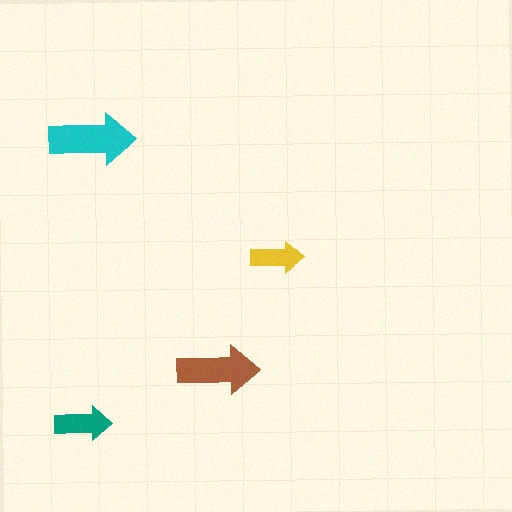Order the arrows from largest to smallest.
the cyan one, the brown one, the teal one, the yellow one.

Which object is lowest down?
The teal arrow is bottommost.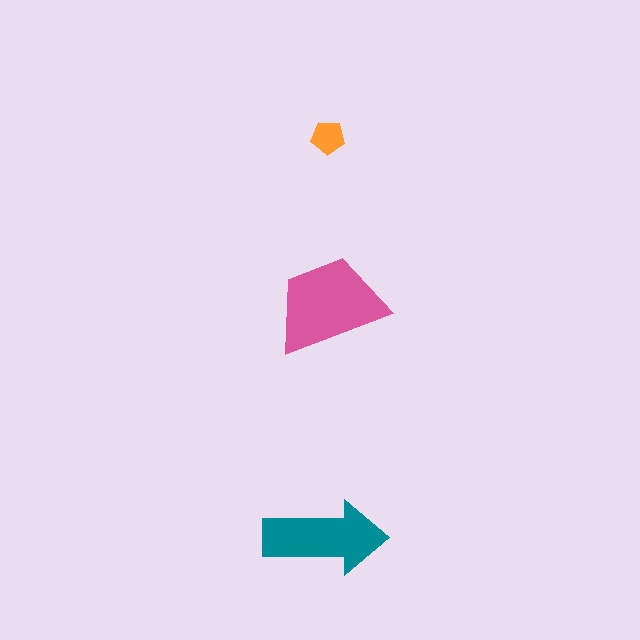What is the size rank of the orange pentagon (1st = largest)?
3rd.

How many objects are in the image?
There are 3 objects in the image.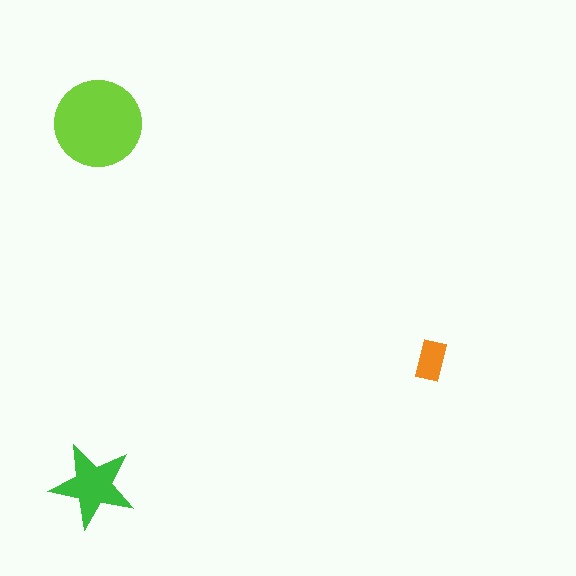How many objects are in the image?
There are 3 objects in the image.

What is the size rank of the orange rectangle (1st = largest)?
3rd.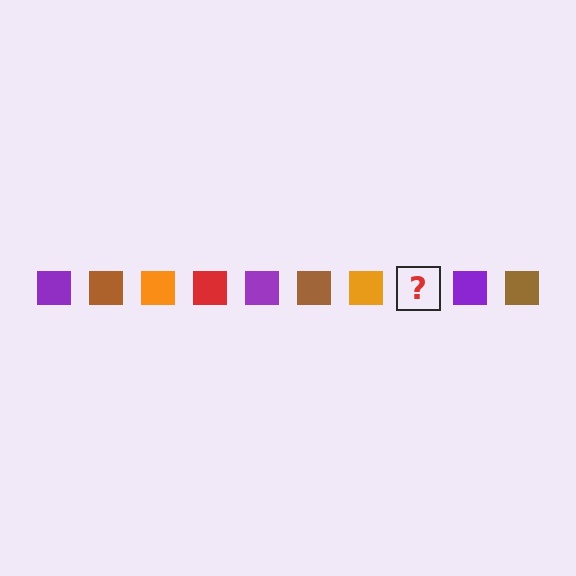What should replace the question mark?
The question mark should be replaced with a red square.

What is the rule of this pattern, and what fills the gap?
The rule is that the pattern cycles through purple, brown, orange, red squares. The gap should be filled with a red square.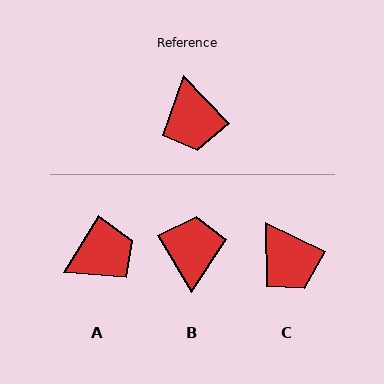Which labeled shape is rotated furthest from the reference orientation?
B, about 166 degrees away.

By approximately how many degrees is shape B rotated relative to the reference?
Approximately 166 degrees counter-clockwise.